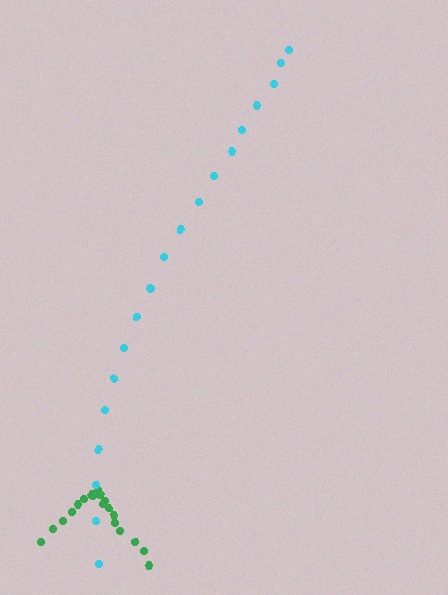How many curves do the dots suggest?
There are 2 distinct paths.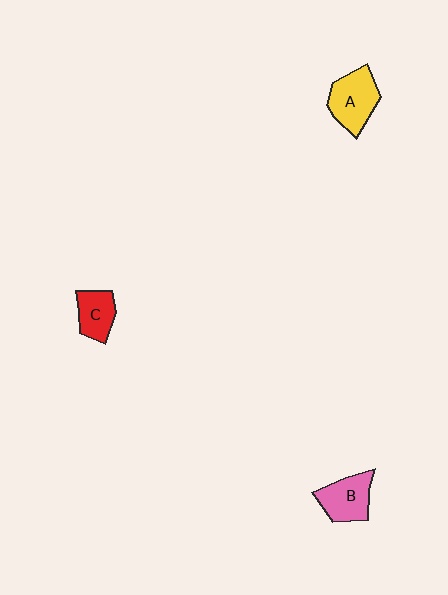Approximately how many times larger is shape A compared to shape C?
Approximately 1.5 times.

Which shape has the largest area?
Shape A (yellow).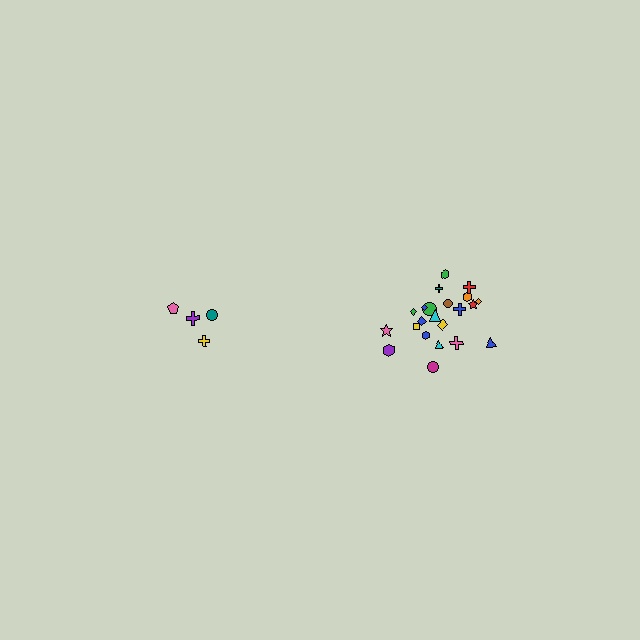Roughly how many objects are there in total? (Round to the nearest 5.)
Roughly 25 objects in total.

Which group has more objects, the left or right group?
The right group.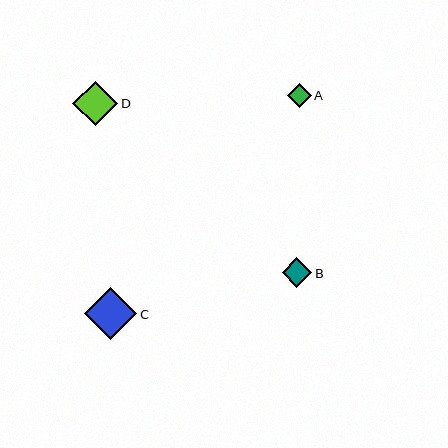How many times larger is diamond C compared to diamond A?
Diamond C is approximately 2.2 times the size of diamond A.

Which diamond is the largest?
Diamond C is the largest with a size of approximately 52 pixels.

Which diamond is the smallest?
Diamond A is the smallest with a size of approximately 24 pixels.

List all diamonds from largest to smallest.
From largest to smallest: C, D, B, A.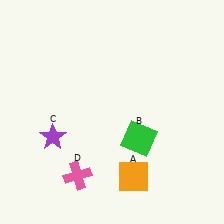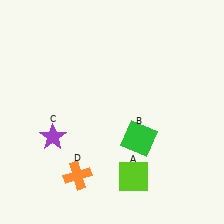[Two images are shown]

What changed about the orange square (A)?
In Image 1, A is orange. In Image 2, it changed to lime.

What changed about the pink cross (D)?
In Image 1, D is pink. In Image 2, it changed to orange.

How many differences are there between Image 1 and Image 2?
There are 2 differences between the two images.